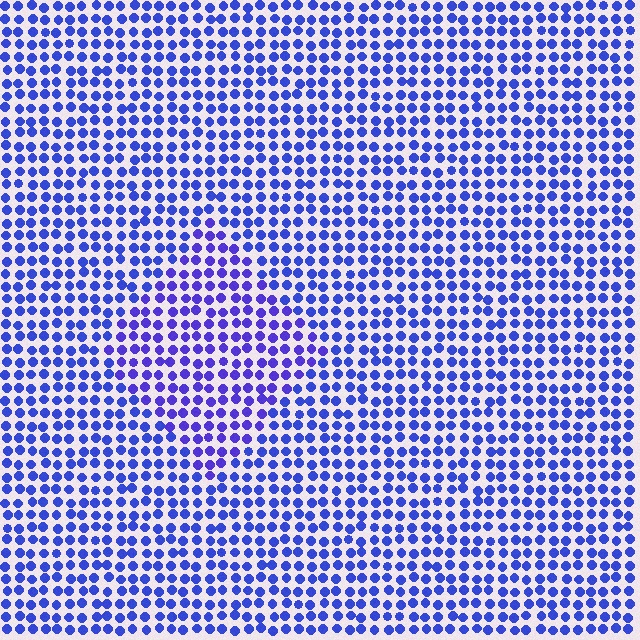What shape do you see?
I see a diamond.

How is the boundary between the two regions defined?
The boundary is defined purely by a slight shift in hue (about 19 degrees). Spacing, size, and orientation are identical on both sides.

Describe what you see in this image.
The image is filled with small blue elements in a uniform arrangement. A diamond-shaped region is visible where the elements are tinted to a slightly different hue, forming a subtle color boundary.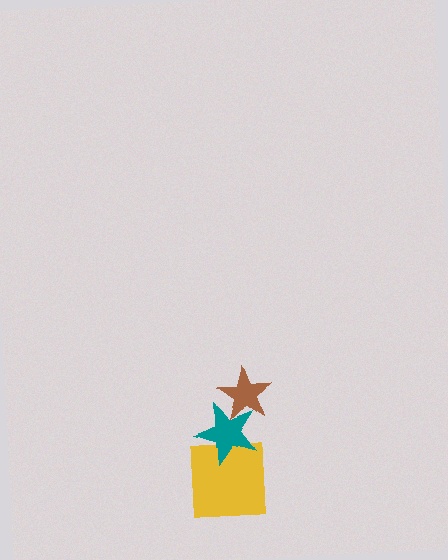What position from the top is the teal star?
The teal star is 2nd from the top.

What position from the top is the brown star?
The brown star is 1st from the top.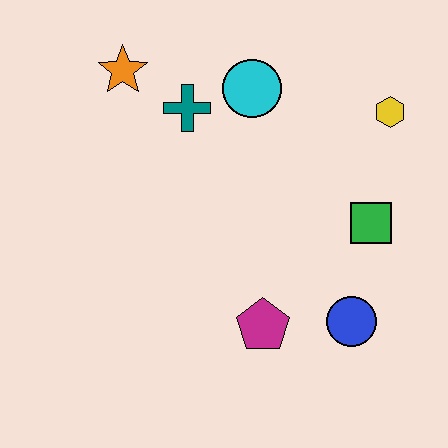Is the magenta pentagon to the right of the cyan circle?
Yes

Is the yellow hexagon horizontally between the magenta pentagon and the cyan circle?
No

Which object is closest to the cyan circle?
The teal cross is closest to the cyan circle.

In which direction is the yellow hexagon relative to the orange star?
The yellow hexagon is to the right of the orange star.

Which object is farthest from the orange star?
The blue circle is farthest from the orange star.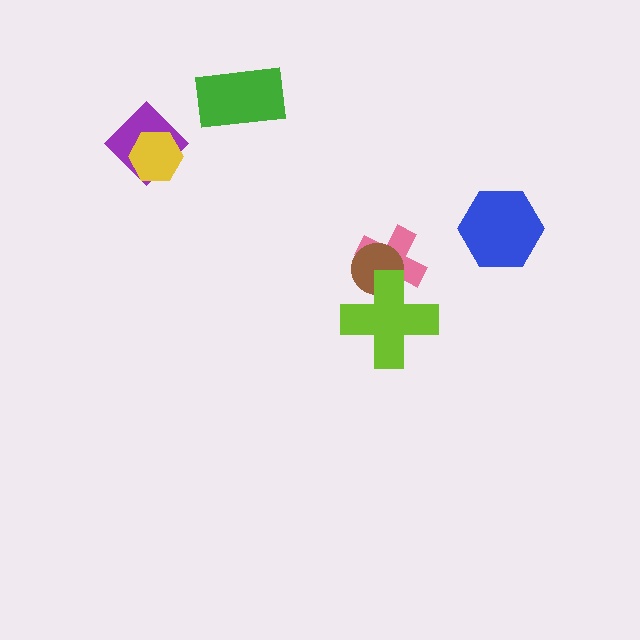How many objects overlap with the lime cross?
2 objects overlap with the lime cross.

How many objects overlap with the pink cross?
2 objects overlap with the pink cross.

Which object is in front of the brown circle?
The lime cross is in front of the brown circle.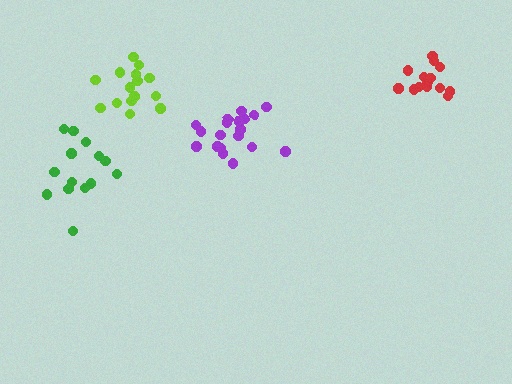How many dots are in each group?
Group 1: 15 dots, Group 2: 19 dots, Group 3: 14 dots, Group 4: 14 dots (62 total).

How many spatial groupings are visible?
There are 4 spatial groupings.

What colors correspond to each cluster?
The clusters are colored: lime, purple, green, red.